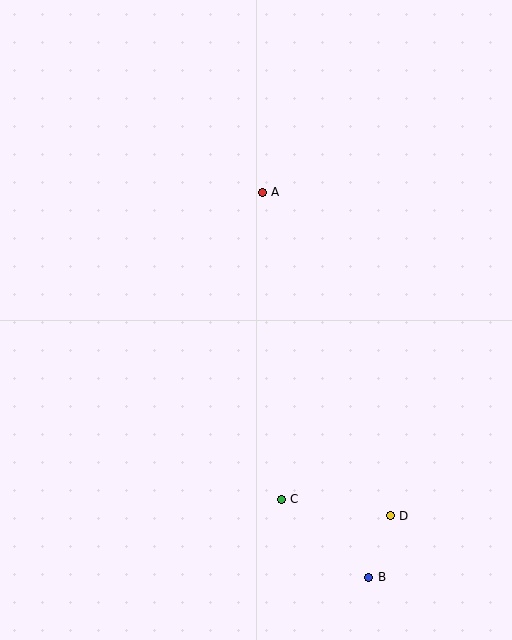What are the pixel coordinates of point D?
Point D is at (390, 516).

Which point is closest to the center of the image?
Point A at (262, 192) is closest to the center.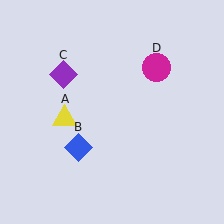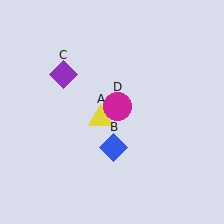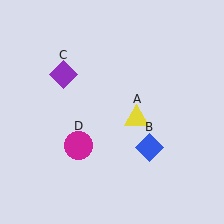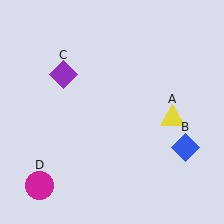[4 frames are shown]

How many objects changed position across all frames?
3 objects changed position: yellow triangle (object A), blue diamond (object B), magenta circle (object D).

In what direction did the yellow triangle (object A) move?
The yellow triangle (object A) moved right.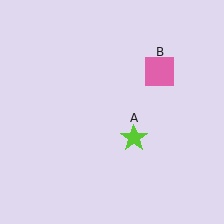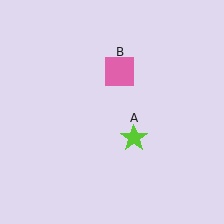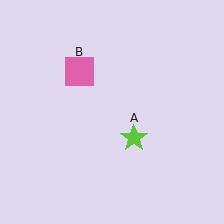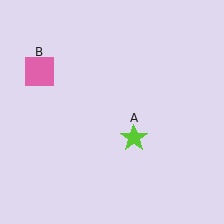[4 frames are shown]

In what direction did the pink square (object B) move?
The pink square (object B) moved left.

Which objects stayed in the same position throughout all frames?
Lime star (object A) remained stationary.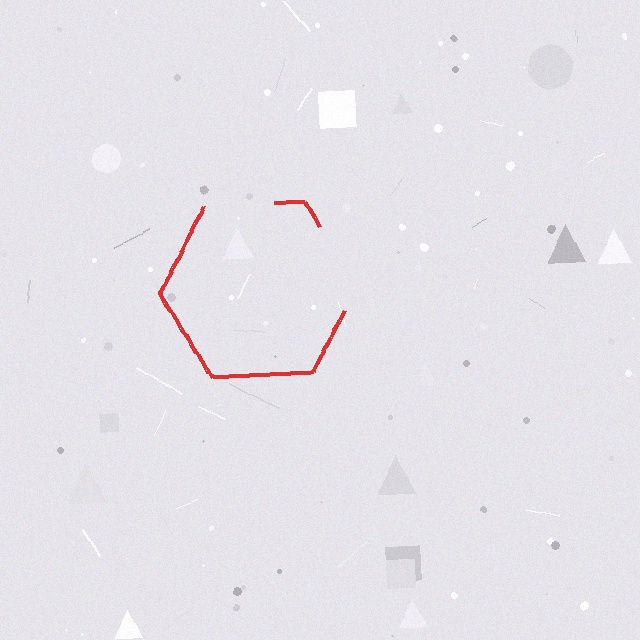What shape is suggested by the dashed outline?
The dashed outline suggests a hexagon.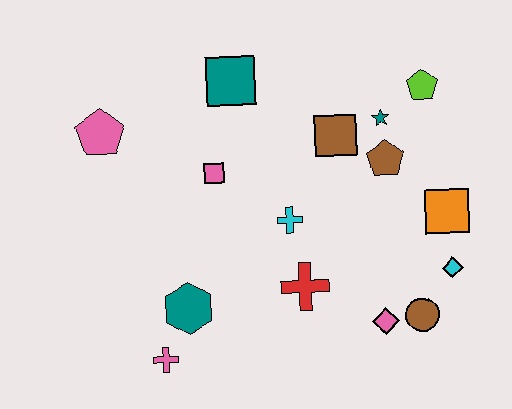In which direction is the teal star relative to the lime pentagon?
The teal star is to the left of the lime pentagon.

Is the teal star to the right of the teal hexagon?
Yes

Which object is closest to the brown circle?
The pink diamond is closest to the brown circle.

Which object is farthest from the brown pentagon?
The pink cross is farthest from the brown pentagon.